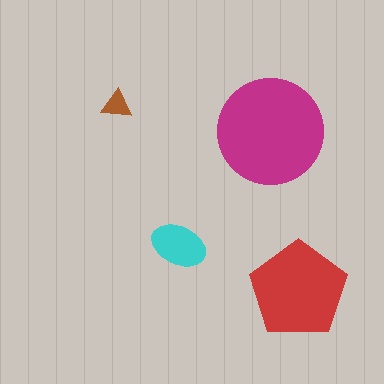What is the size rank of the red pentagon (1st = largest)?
2nd.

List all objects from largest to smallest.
The magenta circle, the red pentagon, the cyan ellipse, the brown triangle.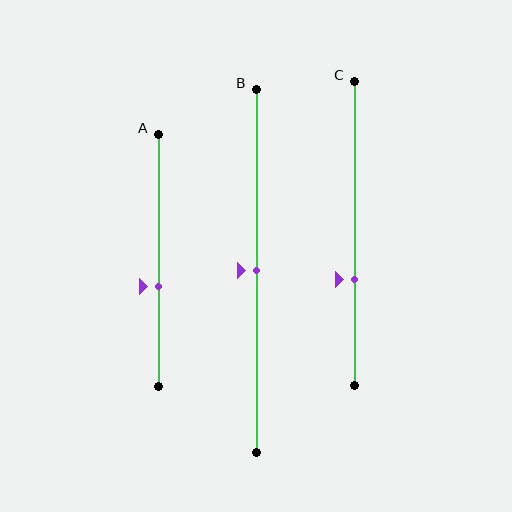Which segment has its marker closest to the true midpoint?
Segment B has its marker closest to the true midpoint.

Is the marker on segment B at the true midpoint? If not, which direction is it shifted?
Yes, the marker on segment B is at the true midpoint.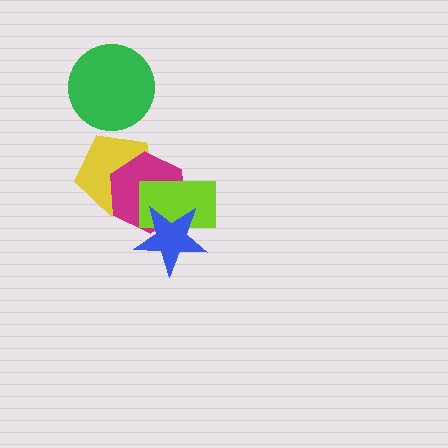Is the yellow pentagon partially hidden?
Yes, it is partially covered by another shape.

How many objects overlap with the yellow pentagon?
2 objects overlap with the yellow pentagon.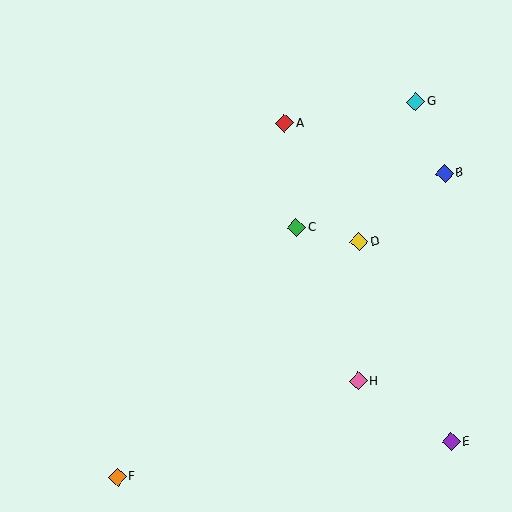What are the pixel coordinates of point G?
Point G is at (416, 102).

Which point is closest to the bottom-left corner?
Point F is closest to the bottom-left corner.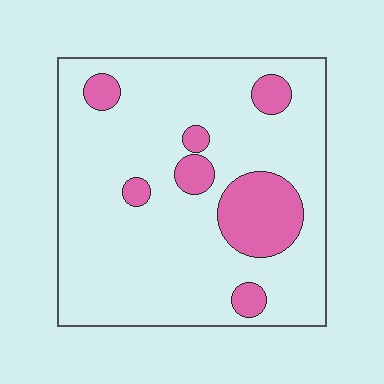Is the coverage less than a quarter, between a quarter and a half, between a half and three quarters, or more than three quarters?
Less than a quarter.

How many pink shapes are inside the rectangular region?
7.